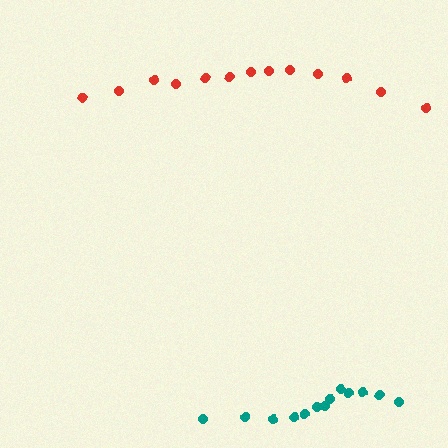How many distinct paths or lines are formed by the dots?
There are 2 distinct paths.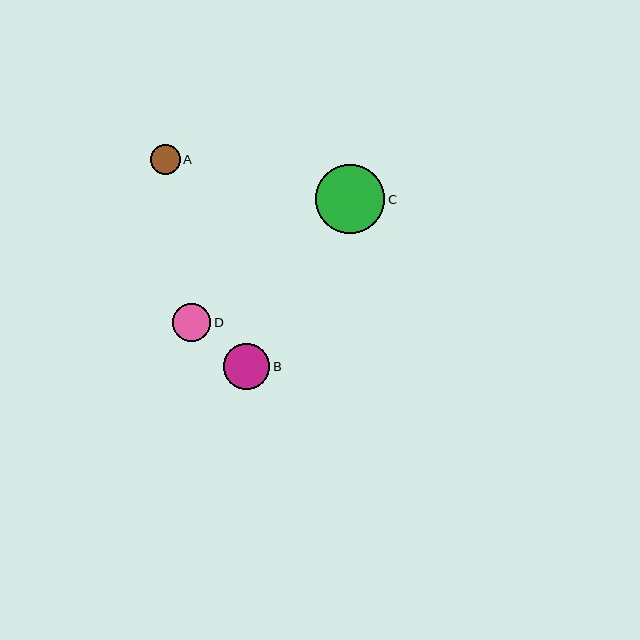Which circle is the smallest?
Circle A is the smallest with a size of approximately 30 pixels.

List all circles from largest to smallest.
From largest to smallest: C, B, D, A.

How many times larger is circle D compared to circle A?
Circle D is approximately 1.3 times the size of circle A.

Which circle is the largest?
Circle C is the largest with a size of approximately 69 pixels.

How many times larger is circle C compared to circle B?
Circle C is approximately 1.5 times the size of circle B.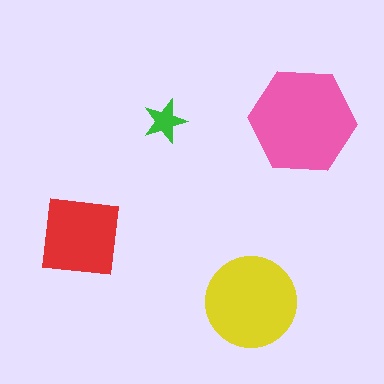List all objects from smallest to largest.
The green star, the red square, the yellow circle, the pink hexagon.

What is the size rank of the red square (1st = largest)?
3rd.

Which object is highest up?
The pink hexagon is topmost.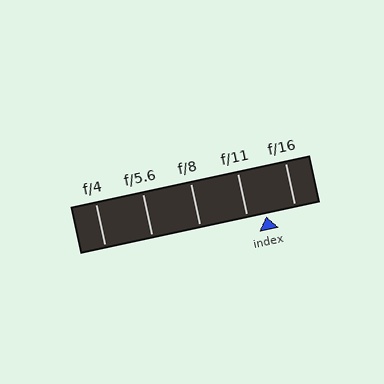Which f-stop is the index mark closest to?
The index mark is closest to f/11.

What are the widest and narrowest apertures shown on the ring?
The widest aperture shown is f/4 and the narrowest is f/16.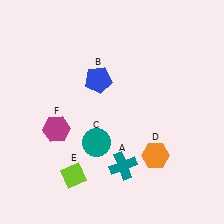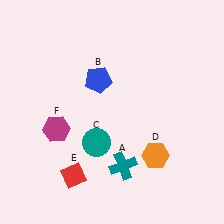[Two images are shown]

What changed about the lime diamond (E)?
In Image 1, E is lime. In Image 2, it changed to red.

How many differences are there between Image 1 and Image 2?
There is 1 difference between the two images.